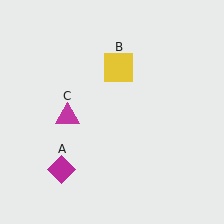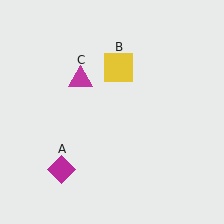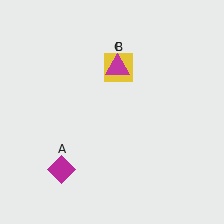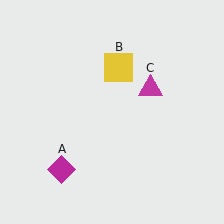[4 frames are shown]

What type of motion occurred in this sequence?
The magenta triangle (object C) rotated clockwise around the center of the scene.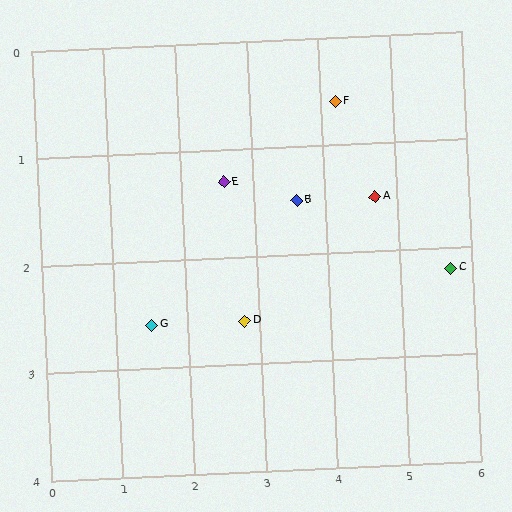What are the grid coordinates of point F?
Point F is at approximately (4.2, 0.6).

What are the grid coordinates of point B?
Point B is at approximately (3.6, 1.5).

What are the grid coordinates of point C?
Point C is at approximately (5.7, 2.2).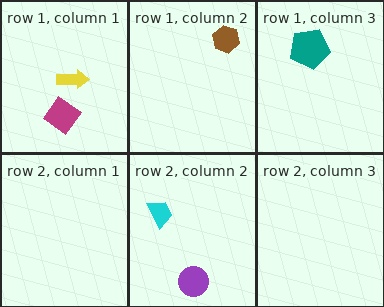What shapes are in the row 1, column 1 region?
The magenta diamond, the yellow arrow.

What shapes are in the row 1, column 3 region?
The teal pentagon.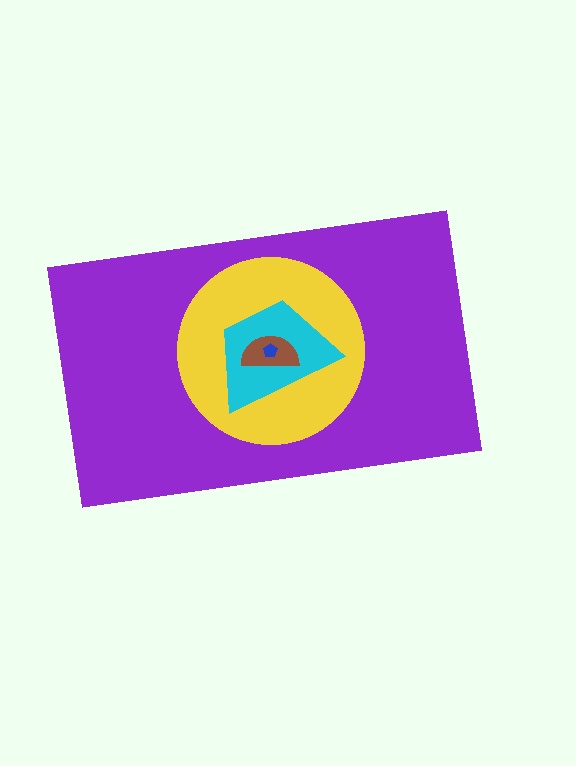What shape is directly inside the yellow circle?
The cyan trapezoid.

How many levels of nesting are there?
5.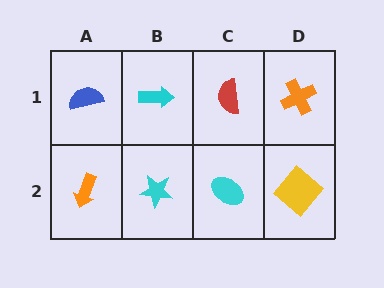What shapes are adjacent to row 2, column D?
An orange cross (row 1, column D), a cyan ellipse (row 2, column C).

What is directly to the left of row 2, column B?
An orange arrow.